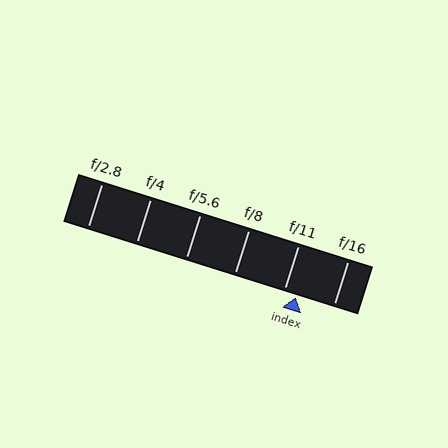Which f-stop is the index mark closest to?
The index mark is closest to f/11.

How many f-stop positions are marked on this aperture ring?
There are 6 f-stop positions marked.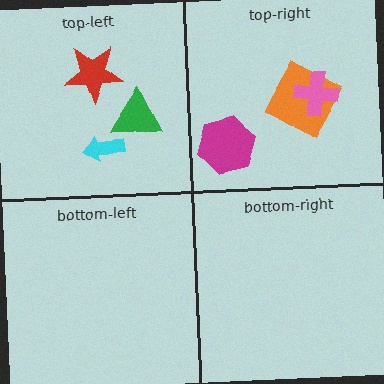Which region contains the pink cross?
The top-right region.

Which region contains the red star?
The top-left region.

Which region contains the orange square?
The top-right region.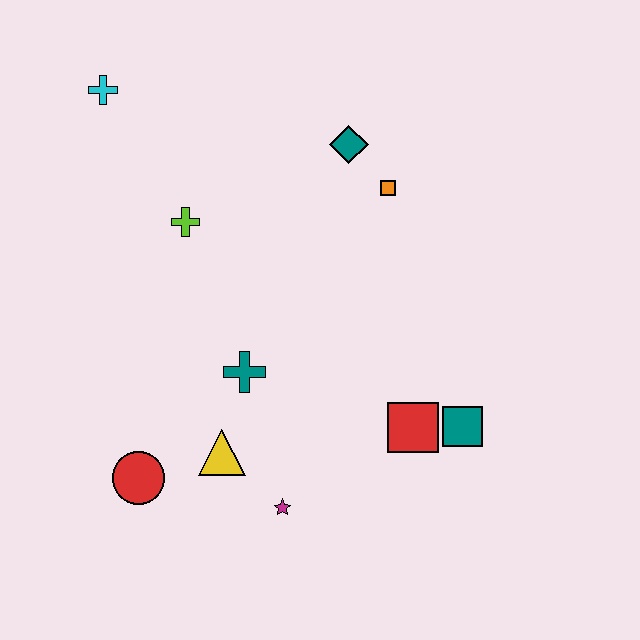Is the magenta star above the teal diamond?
No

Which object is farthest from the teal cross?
The cyan cross is farthest from the teal cross.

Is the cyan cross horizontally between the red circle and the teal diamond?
No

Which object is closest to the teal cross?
The yellow triangle is closest to the teal cross.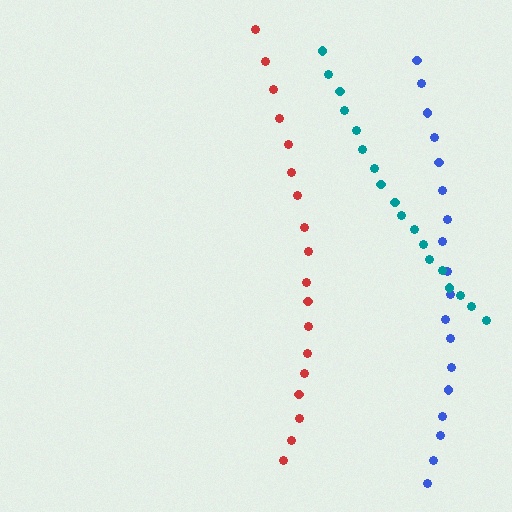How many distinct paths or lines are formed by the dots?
There are 3 distinct paths.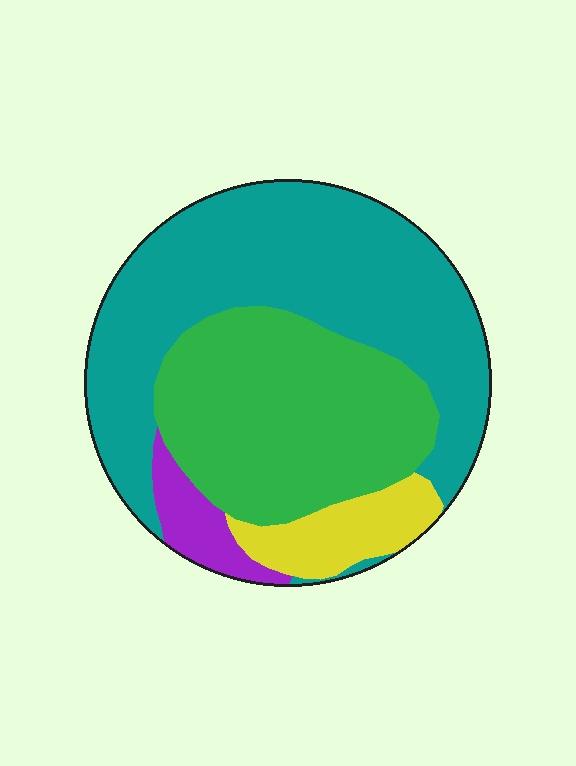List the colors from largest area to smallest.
From largest to smallest: teal, green, yellow, purple.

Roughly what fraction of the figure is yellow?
Yellow takes up less than a sixth of the figure.